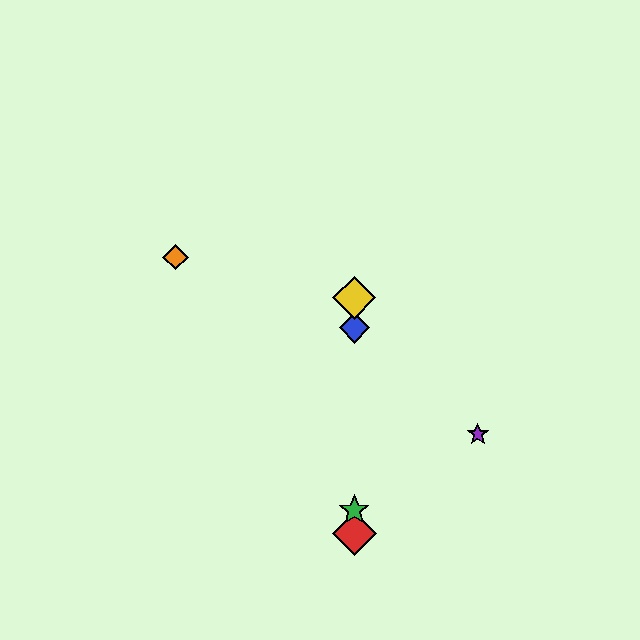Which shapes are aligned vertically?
The red diamond, the blue diamond, the green star, the yellow diamond are aligned vertically.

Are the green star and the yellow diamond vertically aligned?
Yes, both are at x≈354.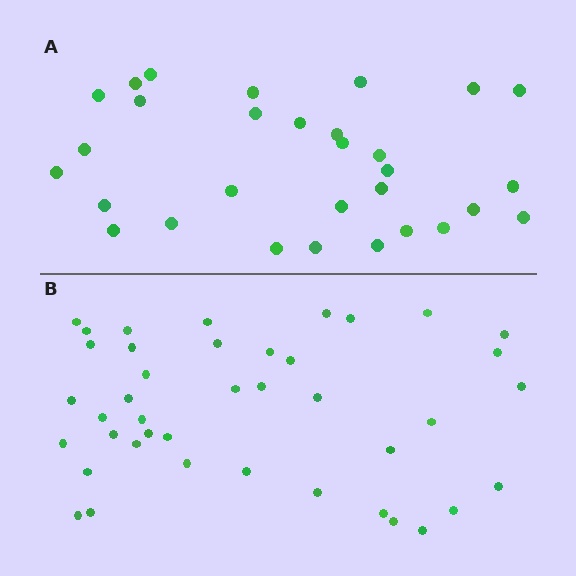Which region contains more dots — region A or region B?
Region B (the bottom region) has more dots.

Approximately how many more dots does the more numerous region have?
Region B has roughly 12 or so more dots than region A.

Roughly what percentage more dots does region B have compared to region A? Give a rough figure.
About 35% more.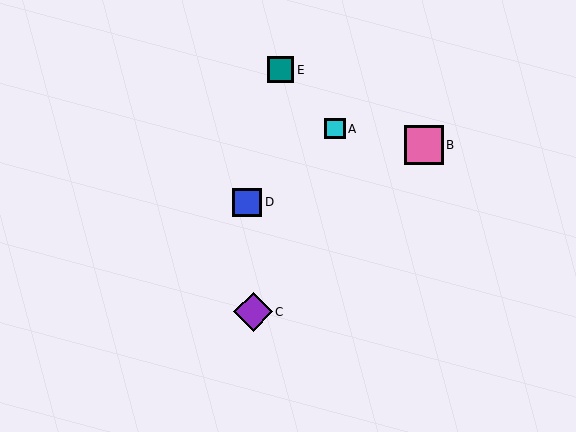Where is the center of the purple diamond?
The center of the purple diamond is at (253, 312).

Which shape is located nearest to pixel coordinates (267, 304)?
The purple diamond (labeled C) at (253, 312) is nearest to that location.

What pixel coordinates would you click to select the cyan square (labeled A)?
Click at (335, 129) to select the cyan square A.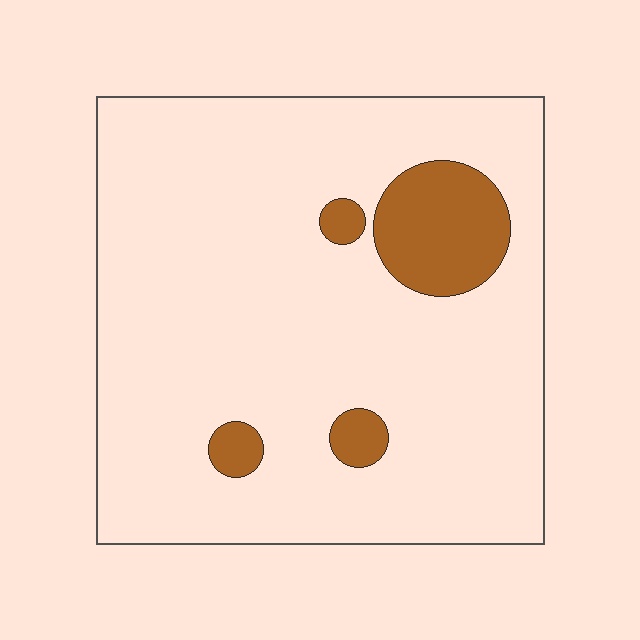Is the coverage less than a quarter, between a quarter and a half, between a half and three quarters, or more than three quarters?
Less than a quarter.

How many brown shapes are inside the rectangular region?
4.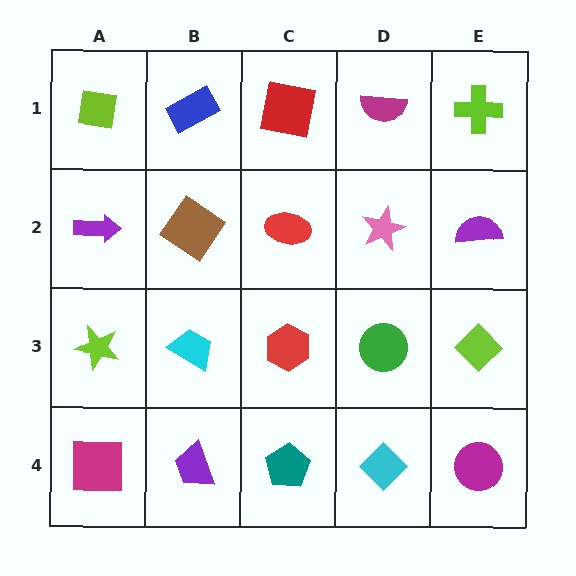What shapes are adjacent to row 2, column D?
A magenta semicircle (row 1, column D), a green circle (row 3, column D), a red ellipse (row 2, column C), a purple semicircle (row 2, column E).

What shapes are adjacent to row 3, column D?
A pink star (row 2, column D), a cyan diamond (row 4, column D), a red hexagon (row 3, column C), a lime diamond (row 3, column E).